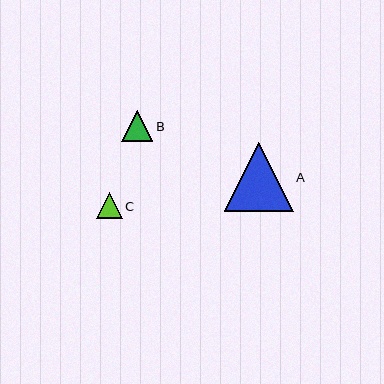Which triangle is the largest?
Triangle A is the largest with a size of approximately 69 pixels.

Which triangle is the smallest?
Triangle C is the smallest with a size of approximately 26 pixels.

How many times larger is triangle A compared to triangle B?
Triangle A is approximately 2.2 times the size of triangle B.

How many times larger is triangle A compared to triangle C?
Triangle A is approximately 2.7 times the size of triangle C.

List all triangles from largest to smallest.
From largest to smallest: A, B, C.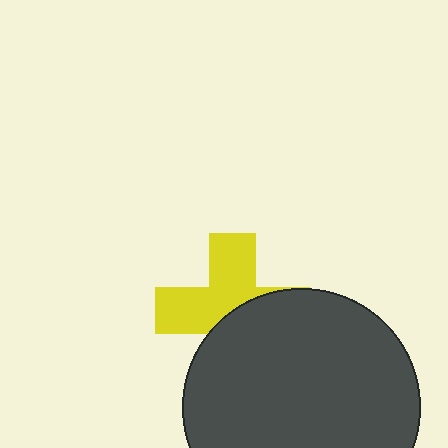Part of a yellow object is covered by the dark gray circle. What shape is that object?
It is a cross.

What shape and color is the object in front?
The object in front is a dark gray circle.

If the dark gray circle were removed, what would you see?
You would see the complete yellow cross.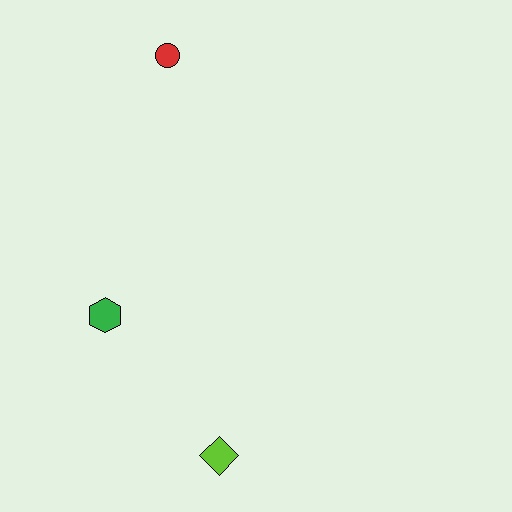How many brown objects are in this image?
There are no brown objects.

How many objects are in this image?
There are 3 objects.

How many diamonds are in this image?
There is 1 diamond.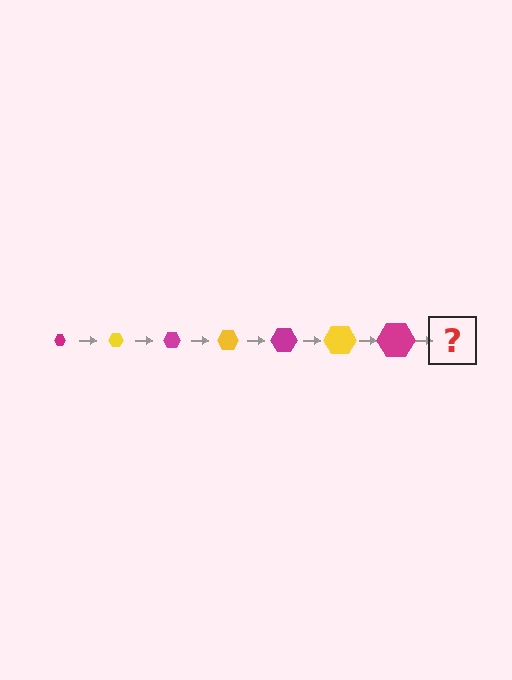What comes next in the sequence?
The next element should be a yellow hexagon, larger than the previous one.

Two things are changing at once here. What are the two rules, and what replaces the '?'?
The two rules are that the hexagon grows larger each step and the color cycles through magenta and yellow. The '?' should be a yellow hexagon, larger than the previous one.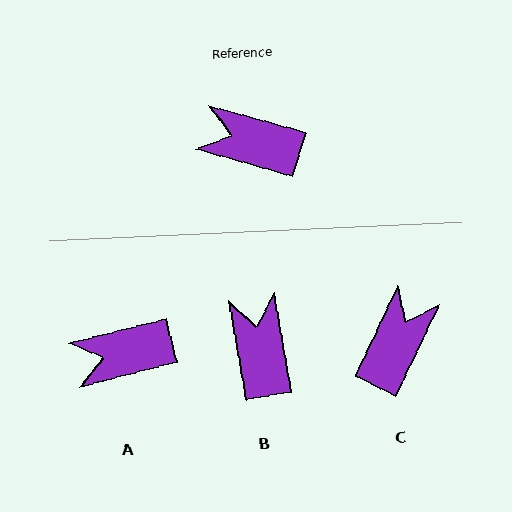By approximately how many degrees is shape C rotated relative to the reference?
Approximately 100 degrees clockwise.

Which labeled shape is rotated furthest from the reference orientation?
C, about 100 degrees away.